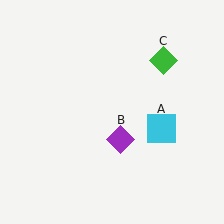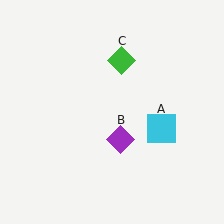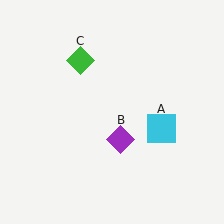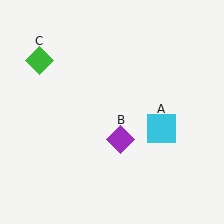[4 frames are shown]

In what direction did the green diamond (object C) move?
The green diamond (object C) moved left.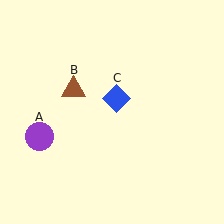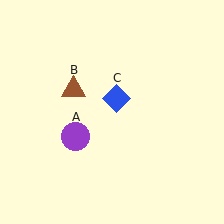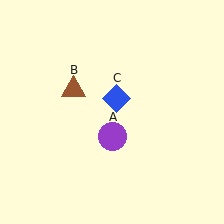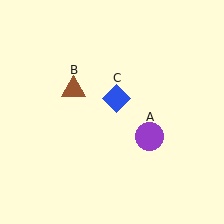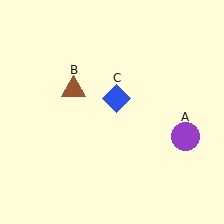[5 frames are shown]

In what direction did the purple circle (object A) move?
The purple circle (object A) moved right.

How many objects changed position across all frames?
1 object changed position: purple circle (object A).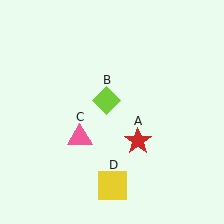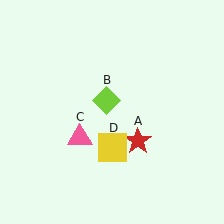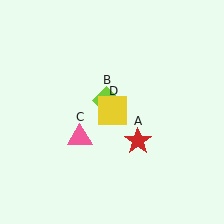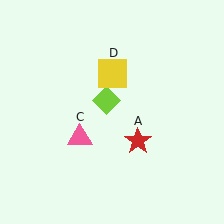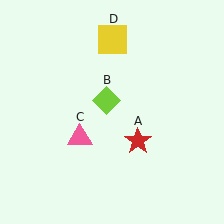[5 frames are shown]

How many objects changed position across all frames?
1 object changed position: yellow square (object D).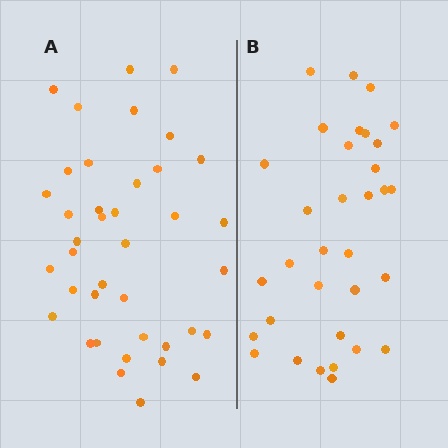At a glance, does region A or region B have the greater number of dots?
Region A (the left region) has more dots.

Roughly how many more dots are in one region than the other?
Region A has about 6 more dots than region B.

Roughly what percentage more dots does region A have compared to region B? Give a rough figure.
About 20% more.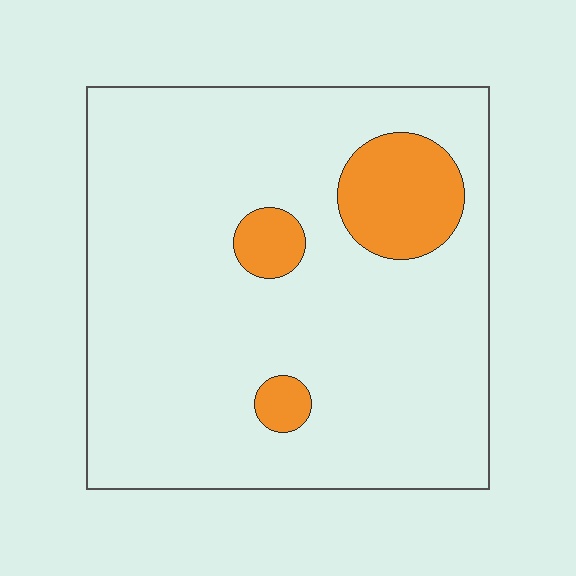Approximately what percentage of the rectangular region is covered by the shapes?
Approximately 10%.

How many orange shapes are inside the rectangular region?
3.